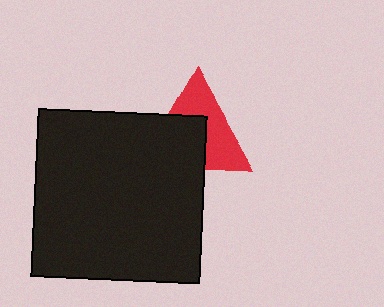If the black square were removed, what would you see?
You would see the complete red triangle.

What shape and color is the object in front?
The object in front is a black square.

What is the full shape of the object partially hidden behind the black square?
The partially hidden object is a red triangle.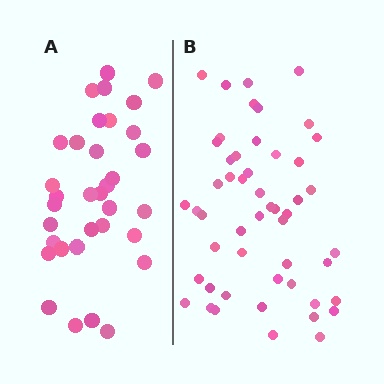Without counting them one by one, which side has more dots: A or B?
Region B (the right region) has more dots.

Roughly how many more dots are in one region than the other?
Region B has approximately 15 more dots than region A.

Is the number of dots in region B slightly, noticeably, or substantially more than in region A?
Region B has substantially more. The ratio is roughly 1.5 to 1.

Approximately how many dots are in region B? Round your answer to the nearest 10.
About 50 dots. (The exact count is 51, which rounds to 50.)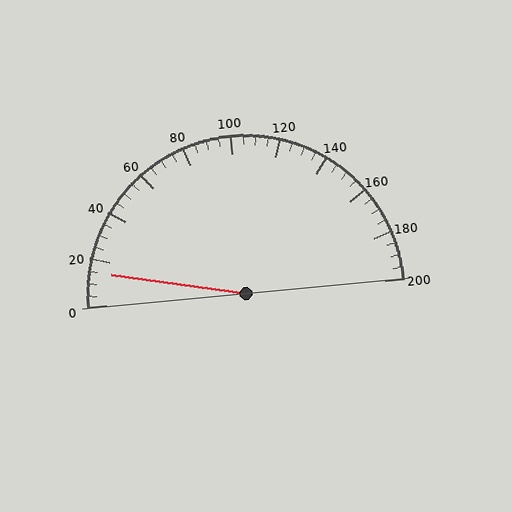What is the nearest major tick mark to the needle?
The nearest major tick mark is 20.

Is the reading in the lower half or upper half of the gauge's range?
The reading is in the lower half of the range (0 to 200).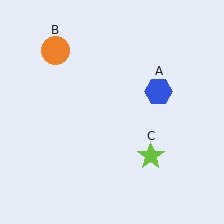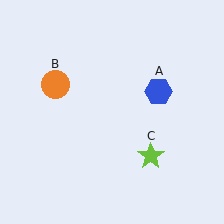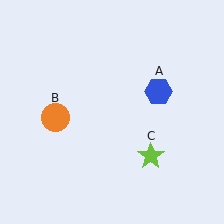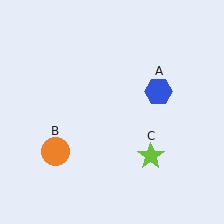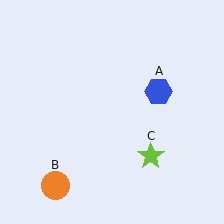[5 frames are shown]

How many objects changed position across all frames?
1 object changed position: orange circle (object B).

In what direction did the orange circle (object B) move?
The orange circle (object B) moved down.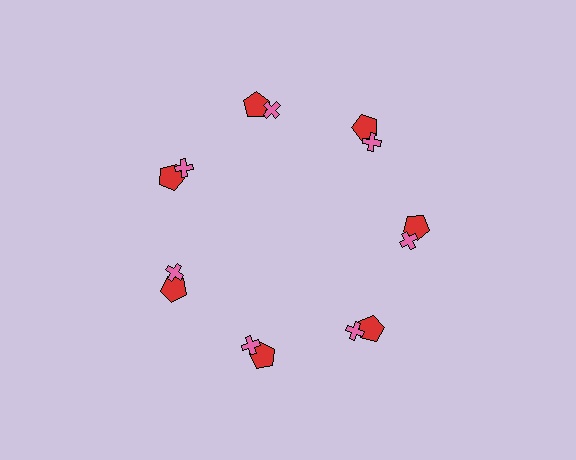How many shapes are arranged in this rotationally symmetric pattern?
There are 14 shapes, arranged in 7 groups of 2.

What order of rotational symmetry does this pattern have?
This pattern has 7-fold rotational symmetry.